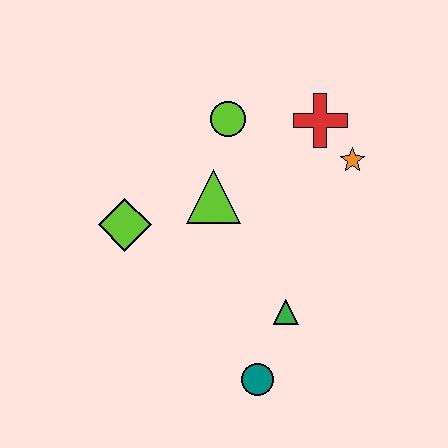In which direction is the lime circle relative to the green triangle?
The lime circle is above the green triangle.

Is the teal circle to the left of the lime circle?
No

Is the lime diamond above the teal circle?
Yes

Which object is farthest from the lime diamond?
The orange star is farthest from the lime diamond.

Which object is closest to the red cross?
The orange star is closest to the red cross.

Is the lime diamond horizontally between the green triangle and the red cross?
No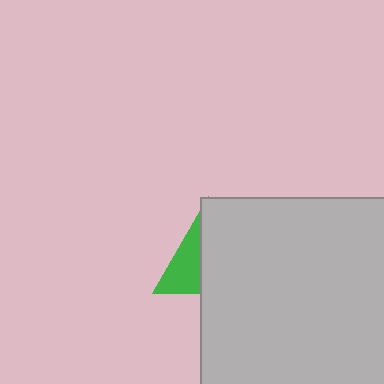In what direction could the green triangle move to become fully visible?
The green triangle could move left. That would shift it out from behind the light gray square entirely.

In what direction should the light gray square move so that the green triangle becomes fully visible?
The light gray square should move right. That is the shortest direction to clear the overlap and leave the green triangle fully visible.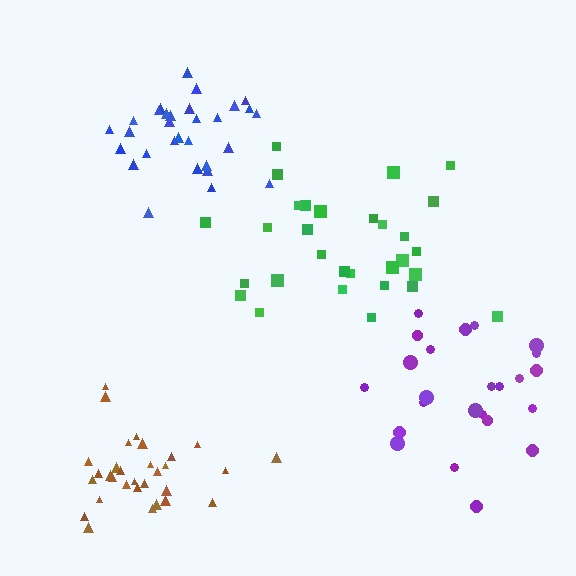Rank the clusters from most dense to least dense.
brown, blue, green, purple.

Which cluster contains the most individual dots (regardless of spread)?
Green (31).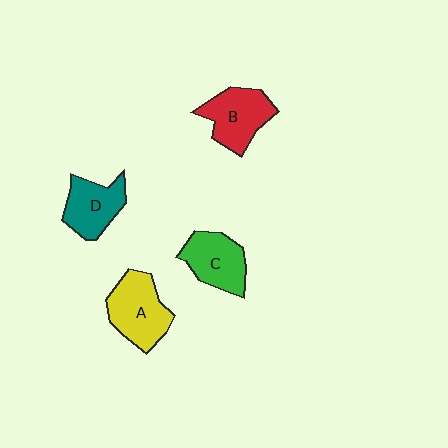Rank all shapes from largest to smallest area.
From largest to smallest: A (yellow), B (red), C (green), D (teal).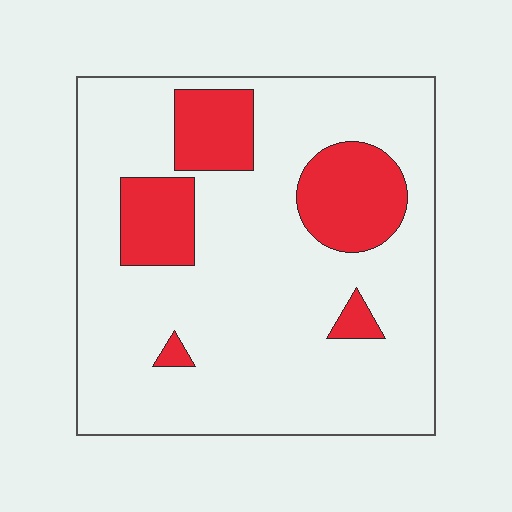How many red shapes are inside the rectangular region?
5.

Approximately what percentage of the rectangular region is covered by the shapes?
Approximately 20%.